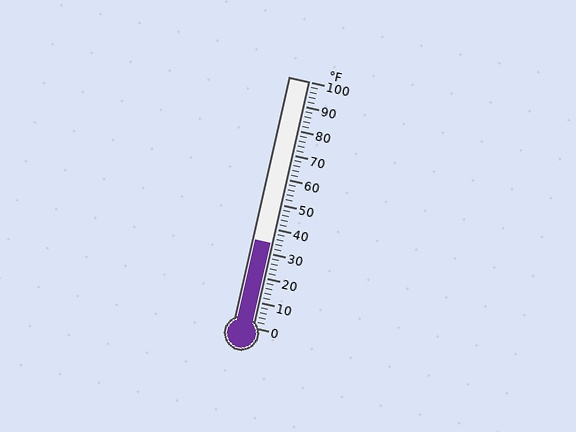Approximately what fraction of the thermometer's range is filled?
The thermometer is filled to approximately 35% of its range.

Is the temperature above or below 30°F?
The temperature is above 30°F.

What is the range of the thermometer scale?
The thermometer scale ranges from 0°F to 100°F.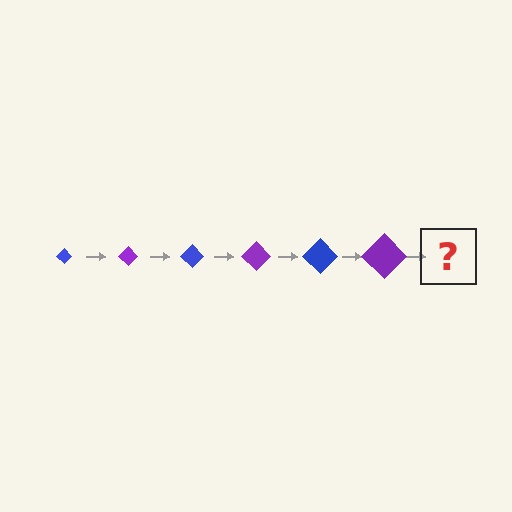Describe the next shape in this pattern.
It should be a blue diamond, larger than the previous one.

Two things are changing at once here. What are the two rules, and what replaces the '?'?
The two rules are that the diamond grows larger each step and the color cycles through blue and purple. The '?' should be a blue diamond, larger than the previous one.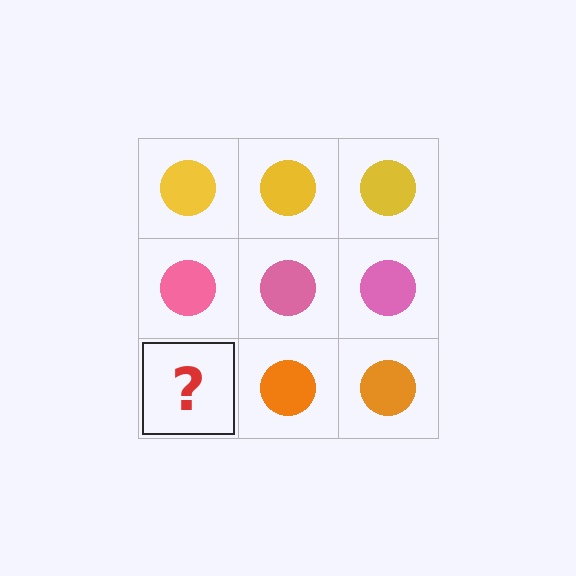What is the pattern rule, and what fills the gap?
The rule is that each row has a consistent color. The gap should be filled with an orange circle.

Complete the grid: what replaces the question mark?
The question mark should be replaced with an orange circle.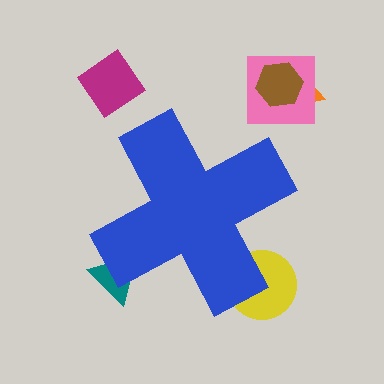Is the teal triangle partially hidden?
Yes, the teal triangle is partially hidden behind the blue cross.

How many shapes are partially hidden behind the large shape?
2 shapes are partially hidden.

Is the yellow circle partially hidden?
Yes, the yellow circle is partially hidden behind the blue cross.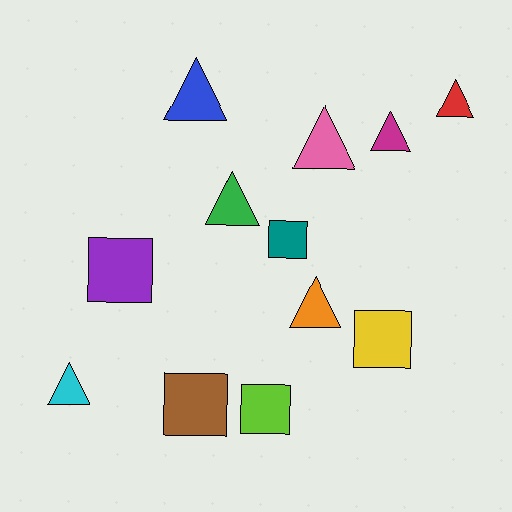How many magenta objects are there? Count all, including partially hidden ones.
There is 1 magenta object.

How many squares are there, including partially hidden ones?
There are 5 squares.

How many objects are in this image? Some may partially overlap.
There are 12 objects.